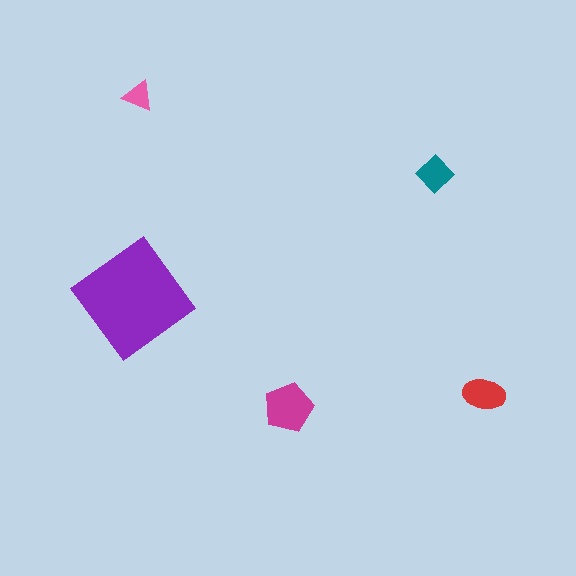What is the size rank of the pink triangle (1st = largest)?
5th.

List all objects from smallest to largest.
The pink triangle, the teal diamond, the red ellipse, the magenta pentagon, the purple diamond.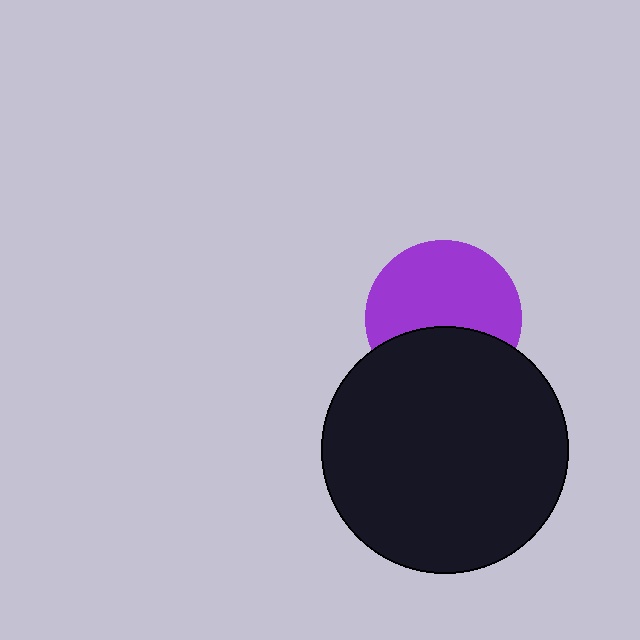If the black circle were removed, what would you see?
You would see the complete purple circle.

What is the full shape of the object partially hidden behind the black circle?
The partially hidden object is a purple circle.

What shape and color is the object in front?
The object in front is a black circle.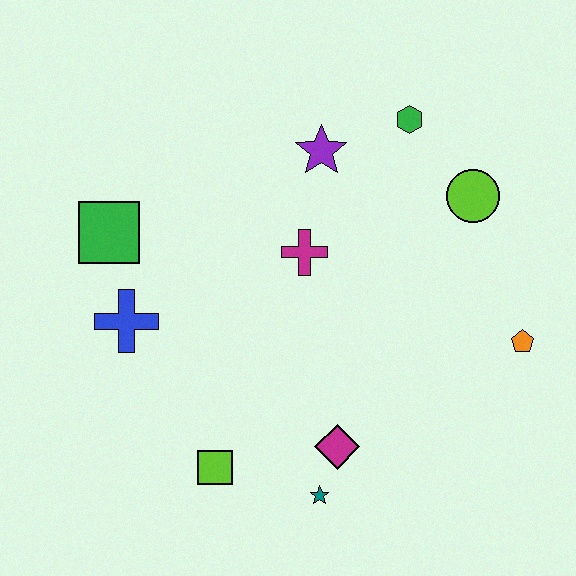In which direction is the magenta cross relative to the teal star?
The magenta cross is above the teal star.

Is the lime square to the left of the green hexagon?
Yes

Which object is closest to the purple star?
The green hexagon is closest to the purple star.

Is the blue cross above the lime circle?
No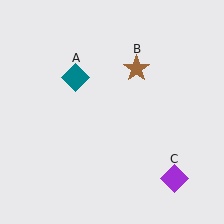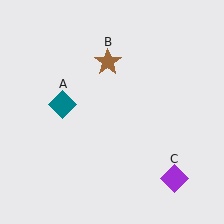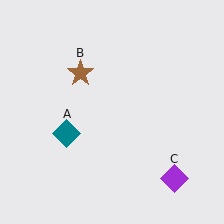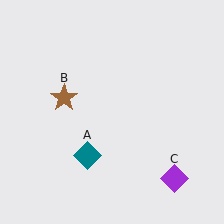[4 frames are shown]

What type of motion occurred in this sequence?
The teal diamond (object A), brown star (object B) rotated counterclockwise around the center of the scene.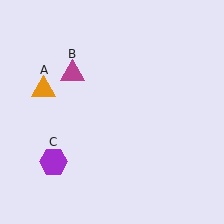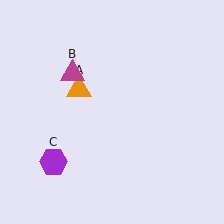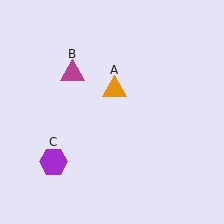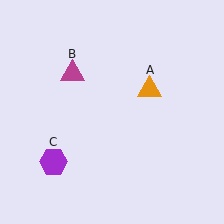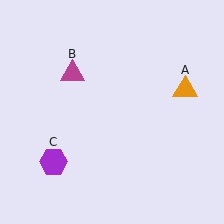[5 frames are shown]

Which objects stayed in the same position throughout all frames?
Magenta triangle (object B) and purple hexagon (object C) remained stationary.